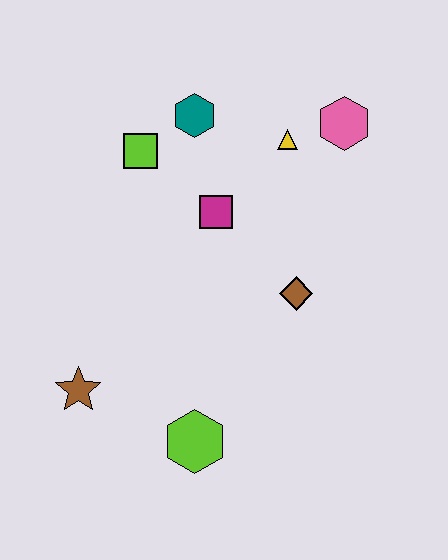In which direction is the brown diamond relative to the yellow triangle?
The brown diamond is below the yellow triangle.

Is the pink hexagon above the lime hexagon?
Yes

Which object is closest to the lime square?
The teal hexagon is closest to the lime square.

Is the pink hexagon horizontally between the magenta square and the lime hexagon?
No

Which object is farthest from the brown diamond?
The brown star is farthest from the brown diamond.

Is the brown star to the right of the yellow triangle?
No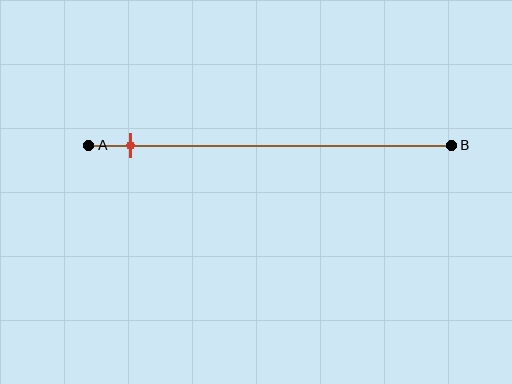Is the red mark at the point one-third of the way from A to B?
No, the mark is at about 10% from A, not at the 33% one-third point.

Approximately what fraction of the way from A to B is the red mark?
The red mark is approximately 10% of the way from A to B.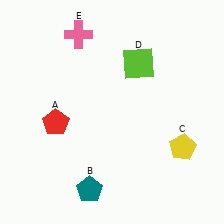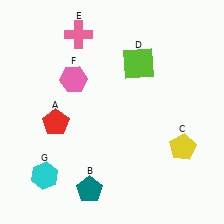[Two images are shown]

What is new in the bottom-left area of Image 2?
A cyan hexagon (G) was added in the bottom-left area of Image 2.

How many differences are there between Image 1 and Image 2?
There are 2 differences between the two images.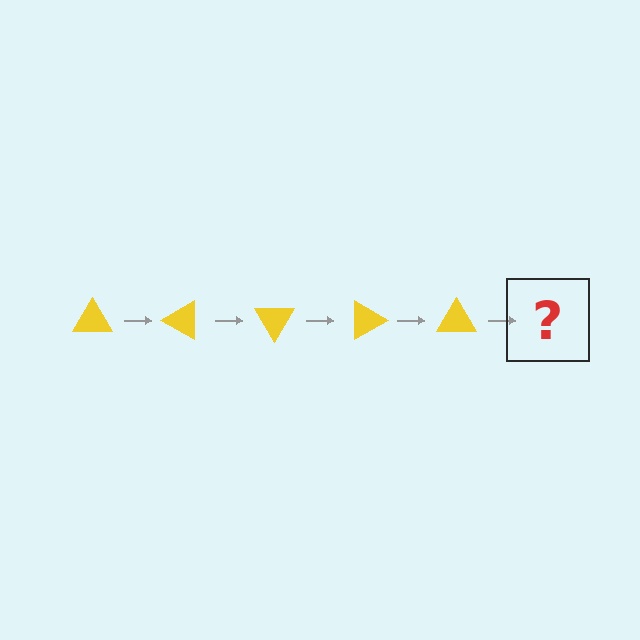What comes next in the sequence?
The next element should be a yellow triangle rotated 150 degrees.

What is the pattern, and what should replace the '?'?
The pattern is that the triangle rotates 30 degrees each step. The '?' should be a yellow triangle rotated 150 degrees.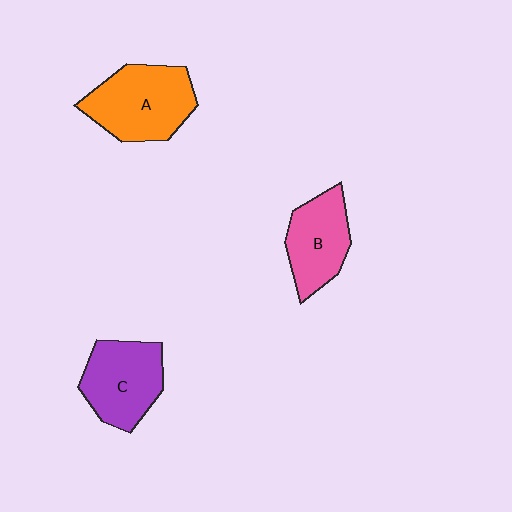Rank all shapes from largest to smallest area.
From largest to smallest: A (orange), C (purple), B (pink).